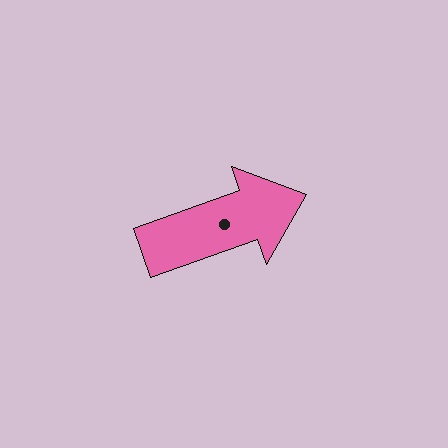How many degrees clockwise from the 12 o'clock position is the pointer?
Approximately 70 degrees.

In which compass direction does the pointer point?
East.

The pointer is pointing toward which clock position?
Roughly 2 o'clock.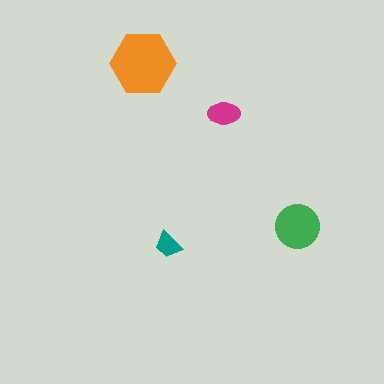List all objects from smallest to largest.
The teal trapezoid, the magenta ellipse, the green circle, the orange hexagon.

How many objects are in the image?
There are 4 objects in the image.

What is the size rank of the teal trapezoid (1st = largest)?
4th.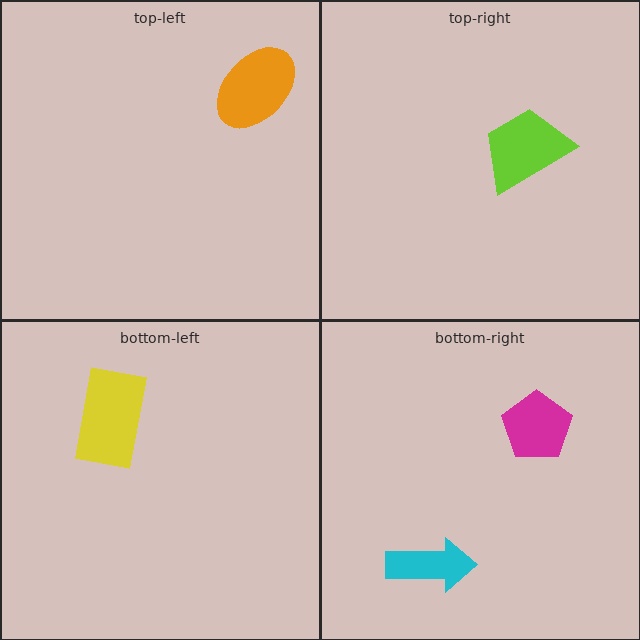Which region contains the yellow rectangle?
The bottom-left region.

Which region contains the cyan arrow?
The bottom-right region.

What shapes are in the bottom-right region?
The magenta pentagon, the cyan arrow.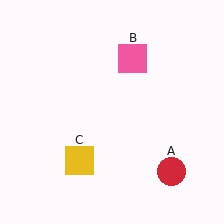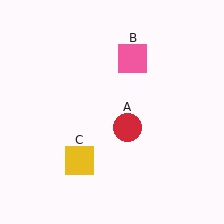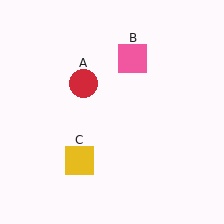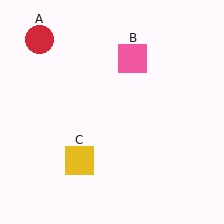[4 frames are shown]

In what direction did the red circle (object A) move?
The red circle (object A) moved up and to the left.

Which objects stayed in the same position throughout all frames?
Pink square (object B) and yellow square (object C) remained stationary.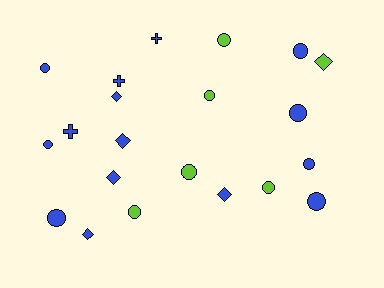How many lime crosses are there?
There are no lime crosses.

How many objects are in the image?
There are 21 objects.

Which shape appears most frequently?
Circle, with 12 objects.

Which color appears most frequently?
Blue, with 15 objects.